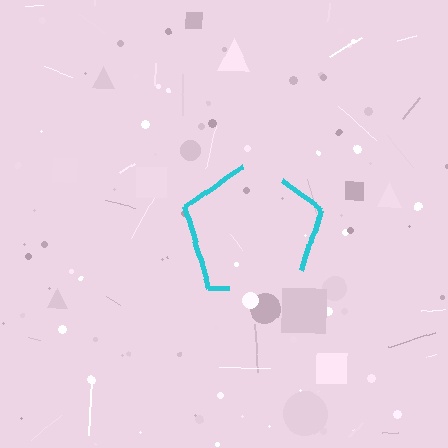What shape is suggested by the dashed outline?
The dashed outline suggests a pentagon.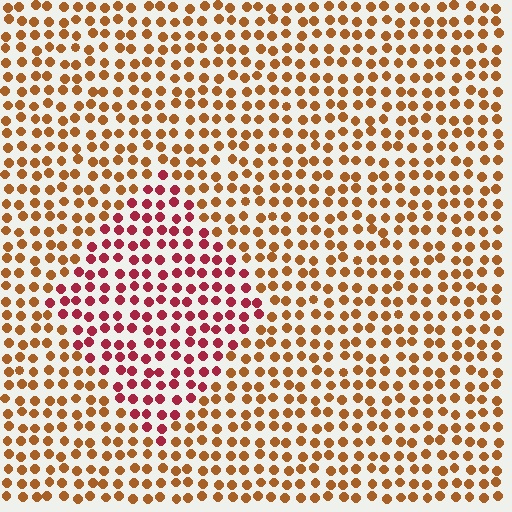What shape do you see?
I see a diamond.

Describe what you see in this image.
The image is filled with small brown elements in a uniform arrangement. A diamond-shaped region is visible where the elements are tinted to a slightly different hue, forming a subtle color boundary.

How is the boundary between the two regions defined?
The boundary is defined purely by a slight shift in hue (about 40 degrees). Spacing, size, and orientation are identical on both sides.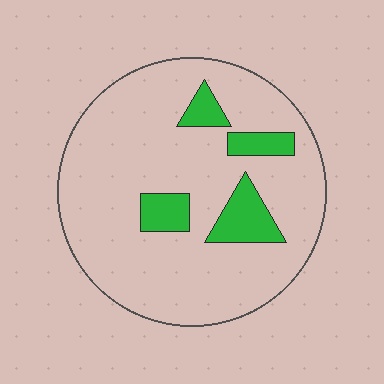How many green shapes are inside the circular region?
4.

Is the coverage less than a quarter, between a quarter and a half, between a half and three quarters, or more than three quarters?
Less than a quarter.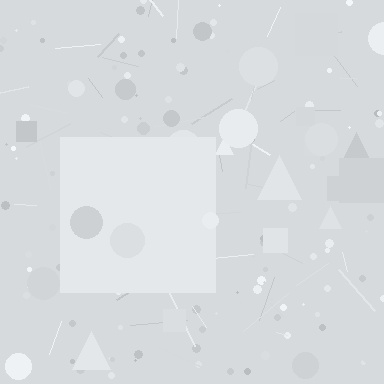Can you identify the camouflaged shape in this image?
The camouflaged shape is a square.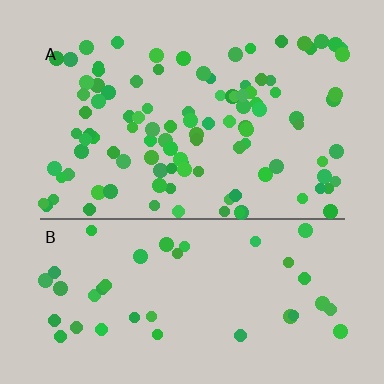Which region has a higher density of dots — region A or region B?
A (the top).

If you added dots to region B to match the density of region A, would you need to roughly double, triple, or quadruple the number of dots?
Approximately triple.